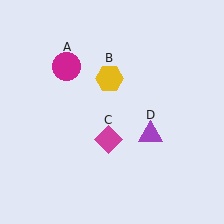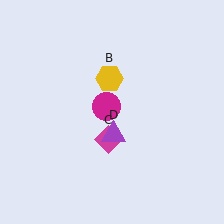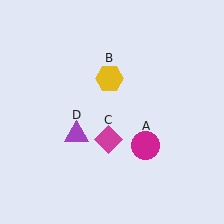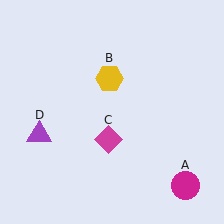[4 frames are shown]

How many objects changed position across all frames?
2 objects changed position: magenta circle (object A), purple triangle (object D).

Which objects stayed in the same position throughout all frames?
Yellow hexagon (object B) and magenta diamond (object C) remained stationary.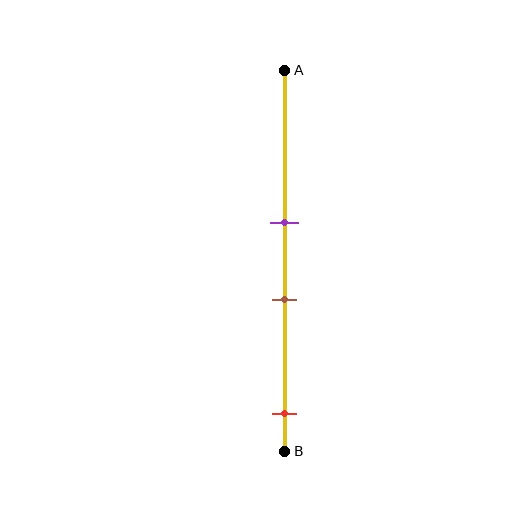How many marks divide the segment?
There are 3 marks dividing the segment.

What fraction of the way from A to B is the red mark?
The red mark is approximately 90% (0.9) of the way from A to B.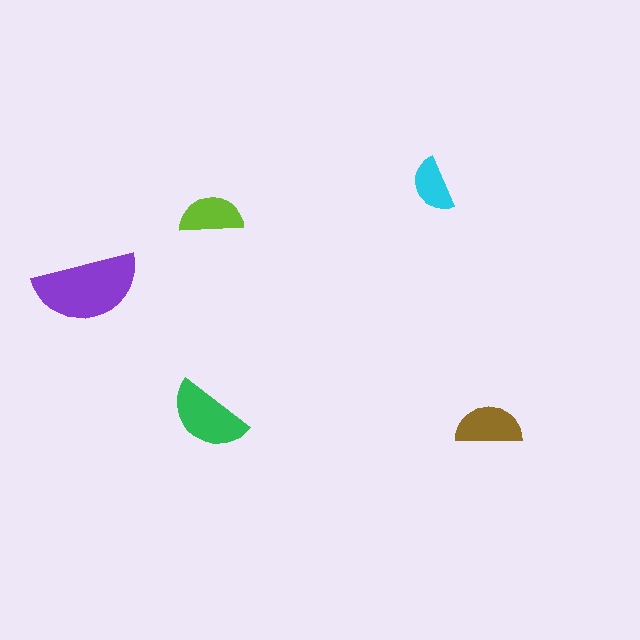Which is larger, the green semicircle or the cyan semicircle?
The green one.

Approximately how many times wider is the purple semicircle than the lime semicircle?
About 1.5 times wider.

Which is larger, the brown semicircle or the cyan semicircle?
The brown one.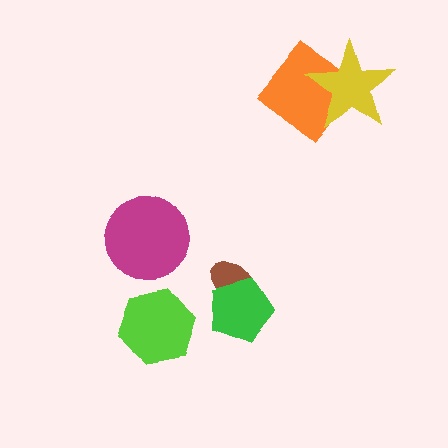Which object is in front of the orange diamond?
The yellow star is in front of the orange diamond.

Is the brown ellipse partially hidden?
Yes, it is partially covered by another shape.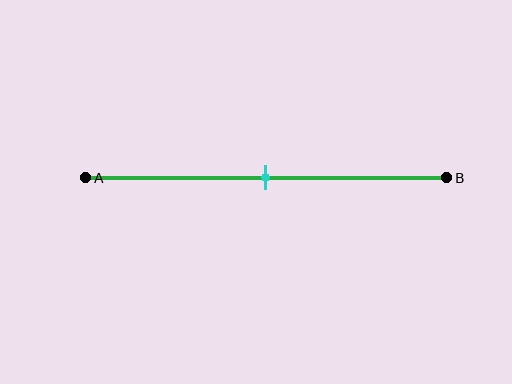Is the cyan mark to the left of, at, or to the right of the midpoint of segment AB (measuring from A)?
The cyan mark is approximately at the midpoint of segment AB.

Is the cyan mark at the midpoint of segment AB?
Yes, the mark is approximately at the midpoint.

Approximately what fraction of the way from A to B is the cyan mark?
The cyan mark is approximately 50% of the way from A to B.